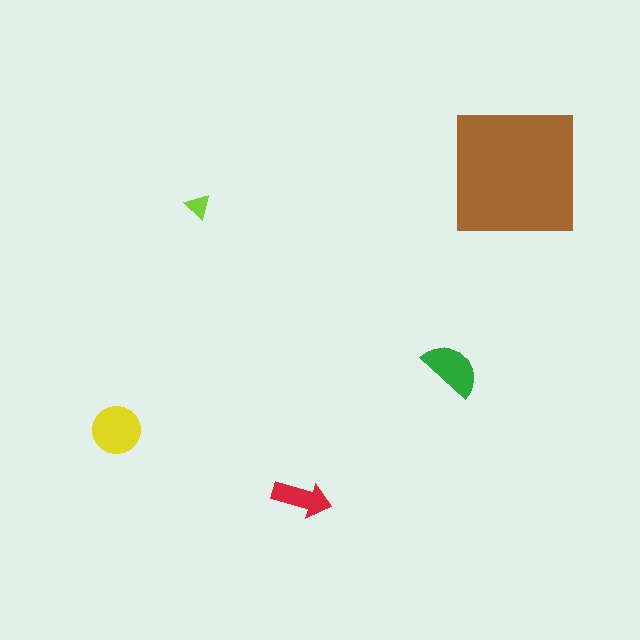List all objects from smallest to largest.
The lime triangle, the red arrow, the green semicircle, the yellow circle, the brown square.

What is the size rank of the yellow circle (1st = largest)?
2nd.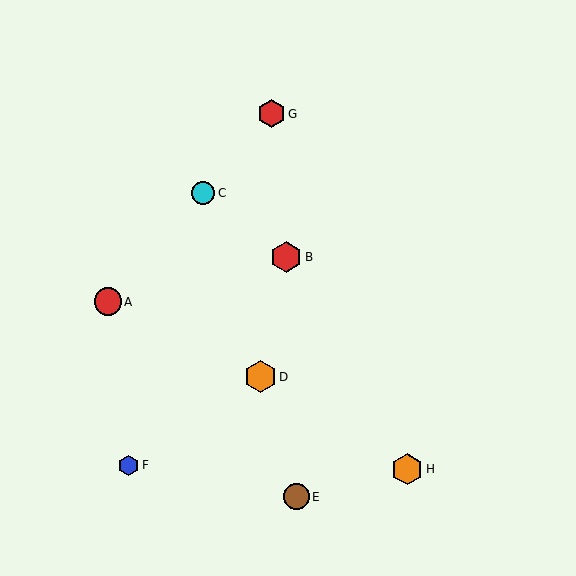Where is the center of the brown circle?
The center of the brown circle is at (296, 497).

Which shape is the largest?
The orange hexagon (labeled D) is the largest.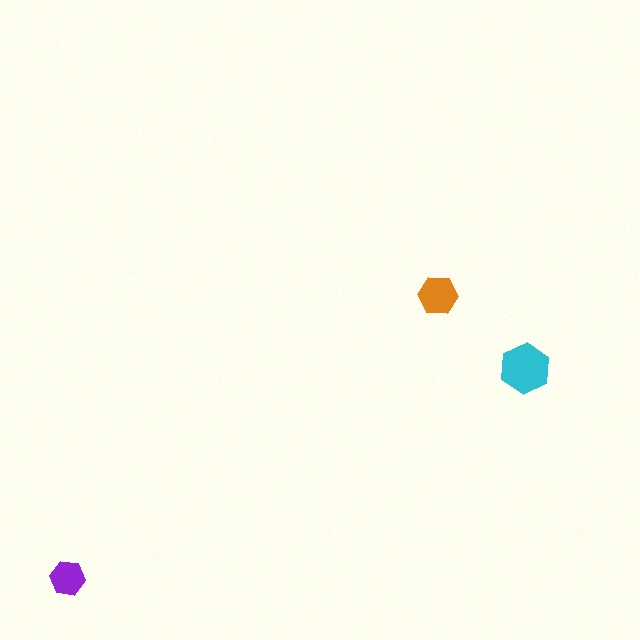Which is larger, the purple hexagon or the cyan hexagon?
The cyan one.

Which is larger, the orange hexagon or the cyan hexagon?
The cyan one.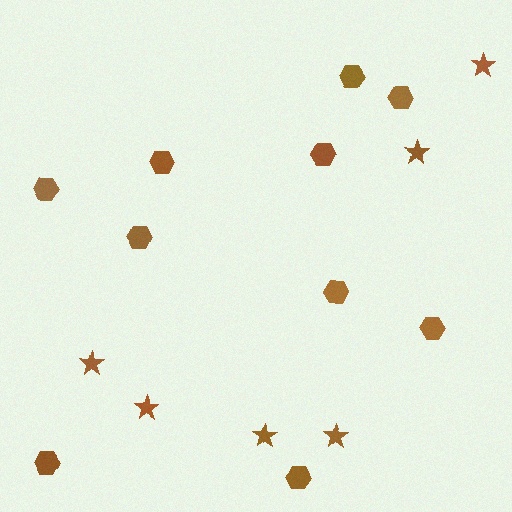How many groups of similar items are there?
There are 2 groups: one group of hexagons (10) and one group of stars (6).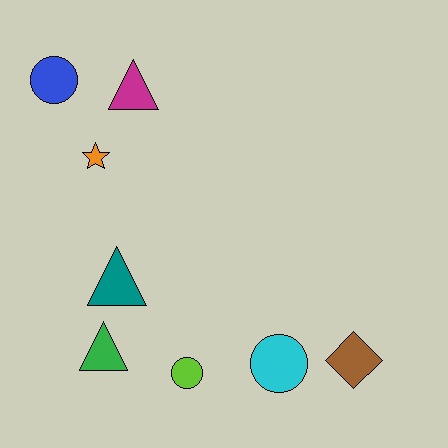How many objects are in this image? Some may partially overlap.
There are 8 objects.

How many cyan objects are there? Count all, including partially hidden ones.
There is 1 cyan object.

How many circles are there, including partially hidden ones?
There are 3 circles.